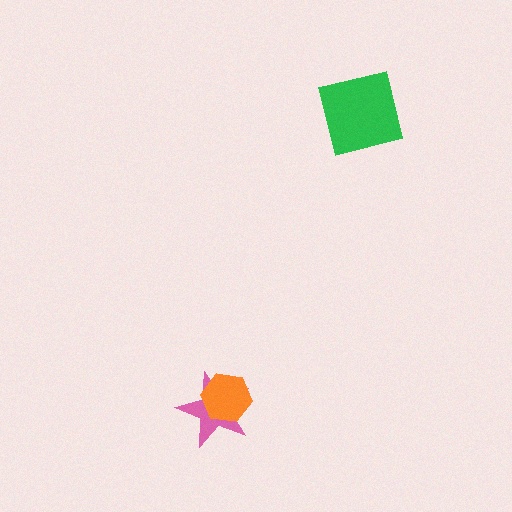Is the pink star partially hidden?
Yes, it is partially covered by another shape.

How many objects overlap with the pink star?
1 object overlaps with the pink star.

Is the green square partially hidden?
No, no other shape covers it.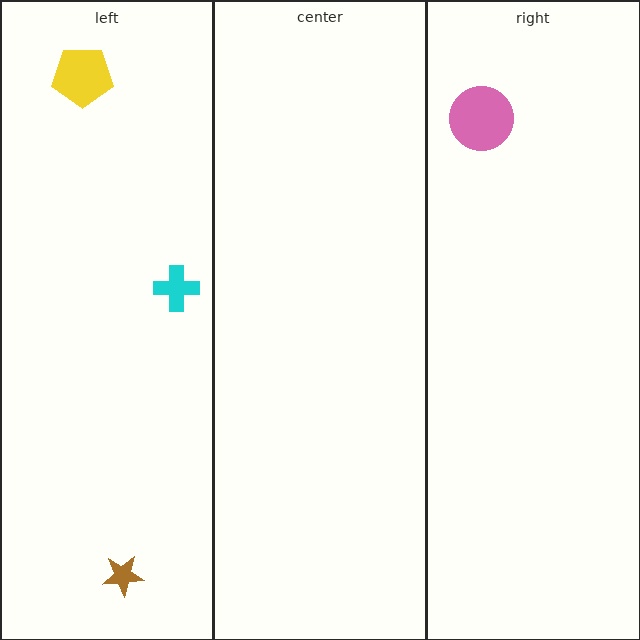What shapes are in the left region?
The brown star, the yellow pentagon, the cyan cross.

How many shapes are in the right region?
1.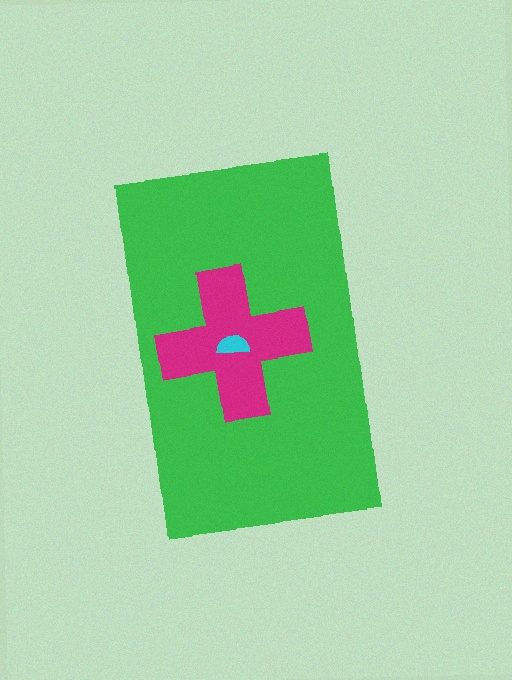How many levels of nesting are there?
3.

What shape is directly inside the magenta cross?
The cyan semicircle.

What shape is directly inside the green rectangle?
The magenta cross.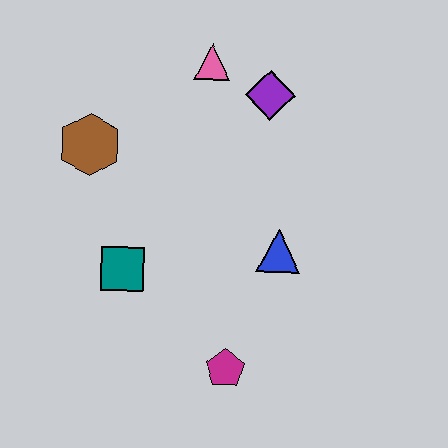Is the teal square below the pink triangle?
Yes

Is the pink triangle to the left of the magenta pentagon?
Yes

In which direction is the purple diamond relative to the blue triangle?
The purple diamond is above the blue triangle.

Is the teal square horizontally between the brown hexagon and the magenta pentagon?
Yes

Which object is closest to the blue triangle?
The magenta pentagon is closest to the blue triangle.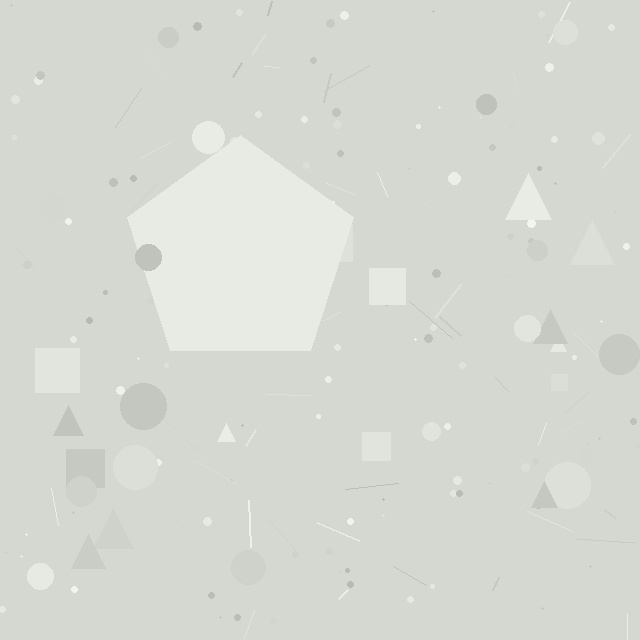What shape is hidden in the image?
A pentagon is hidden in the image.